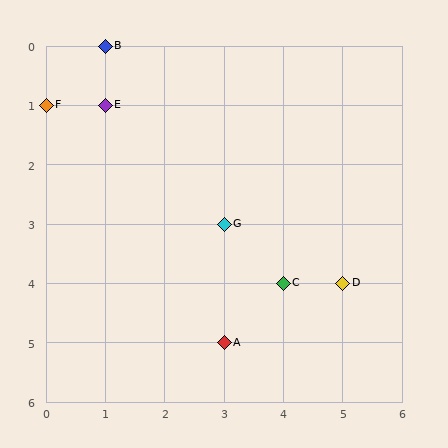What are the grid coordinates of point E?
Point E is at grid coordinates (1, 1).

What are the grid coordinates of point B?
Point B is at grid coordinates (1, 0).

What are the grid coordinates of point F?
Point F is at grid coordinates (0, 1).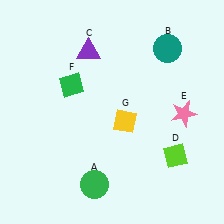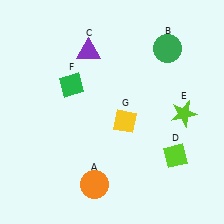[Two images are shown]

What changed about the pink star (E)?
In Image 1, E is pink. In Image 2, it changed to lime.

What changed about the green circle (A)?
In Image 1, A is green. In Image 2, it changed to orange.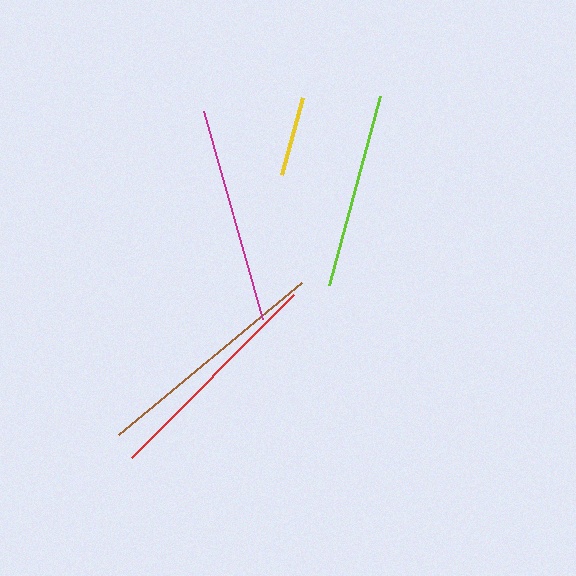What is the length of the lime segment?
The lime segment is approximately 196 pixels long.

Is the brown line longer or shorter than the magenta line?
The brown line is longer than the magenta line.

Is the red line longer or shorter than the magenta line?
The red line is longer than the magenta line.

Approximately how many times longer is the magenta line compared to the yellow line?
The magenta line is approximately 2.7 times the length of the yellow line.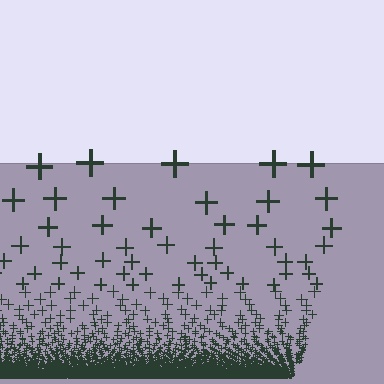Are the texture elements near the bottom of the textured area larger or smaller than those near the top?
Smaller. The gradient is inverted — elements near the bottom are smaller and denser.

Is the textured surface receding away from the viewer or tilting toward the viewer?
The surface appears to tilt toward the viewer. Texture elements get larger and sparser toward the top.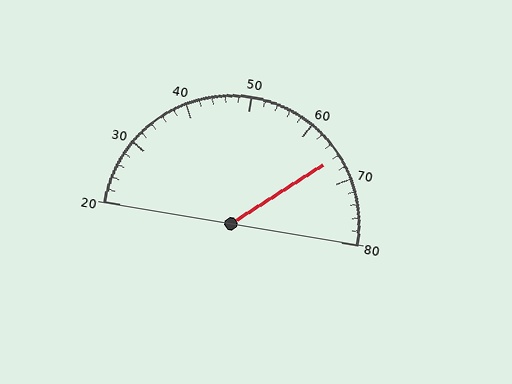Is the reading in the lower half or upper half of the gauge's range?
The reading is in the upper half of the range (20 to 80).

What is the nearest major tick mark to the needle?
The nearest major tick mark is 70.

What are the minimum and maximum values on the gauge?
The gauge ranges from 20 to 80.